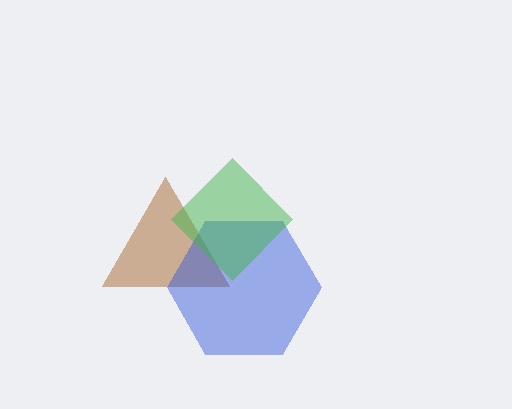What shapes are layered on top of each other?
The layered shapes are: a brown triangle, a blue hexagon, a green diamond.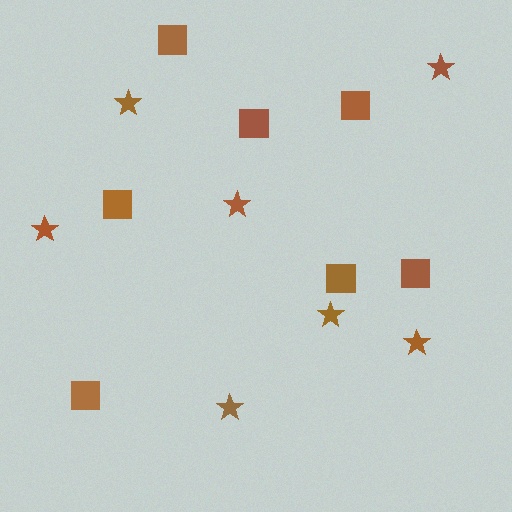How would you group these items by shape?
There are 2 groups: one group of squares (7) and one group of stars (7).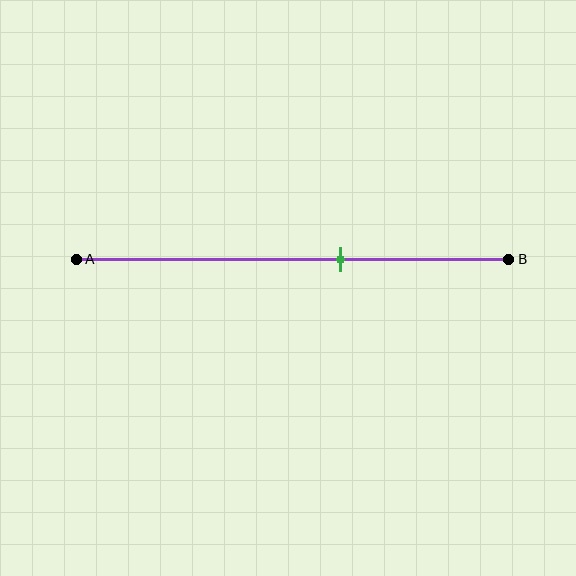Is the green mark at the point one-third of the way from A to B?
No, the mark is at about 60% from A, not at the 33% one-third point.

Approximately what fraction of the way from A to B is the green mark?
The green mark is approximately 60% of the way from A to B.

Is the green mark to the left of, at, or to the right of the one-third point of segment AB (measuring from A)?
The green mark is to the right of the one-third point of segment AB.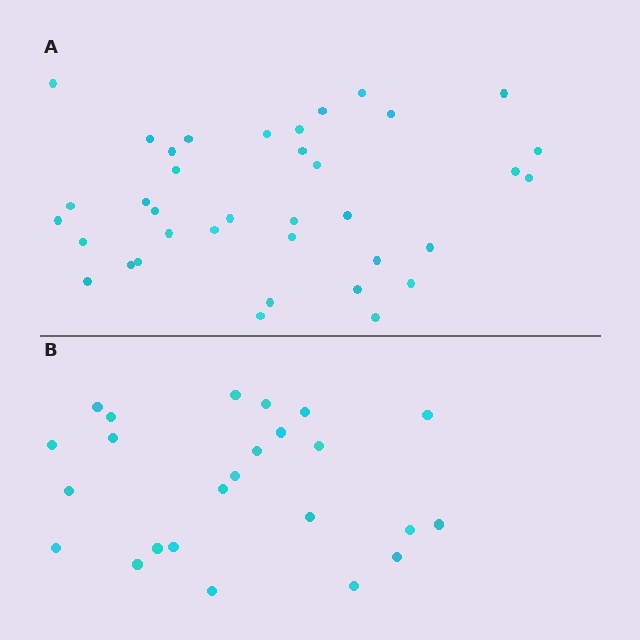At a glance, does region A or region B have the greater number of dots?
Region A (the top region) has more dots.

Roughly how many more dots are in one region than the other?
Region A has approximately 15 more dots than region B.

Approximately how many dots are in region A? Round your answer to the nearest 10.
About 40 dots. (The exact count is 37, which rounds to 40.)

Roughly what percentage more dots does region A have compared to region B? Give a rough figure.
About 55% more.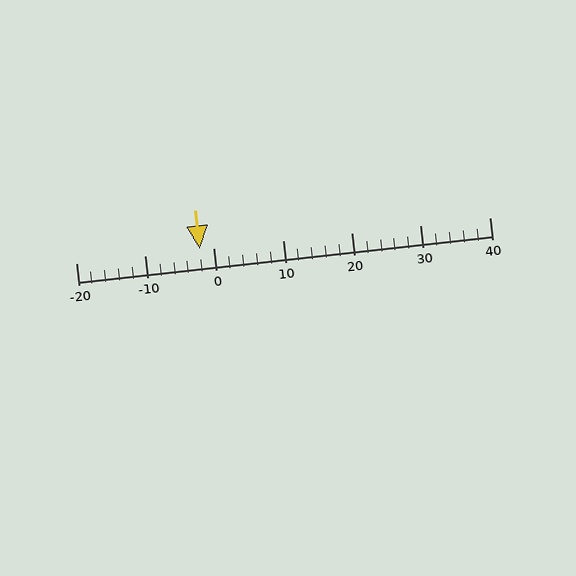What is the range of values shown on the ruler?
The ruler shows values from -20 to 40.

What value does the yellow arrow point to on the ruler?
The yellow arrow points to approximately -2.